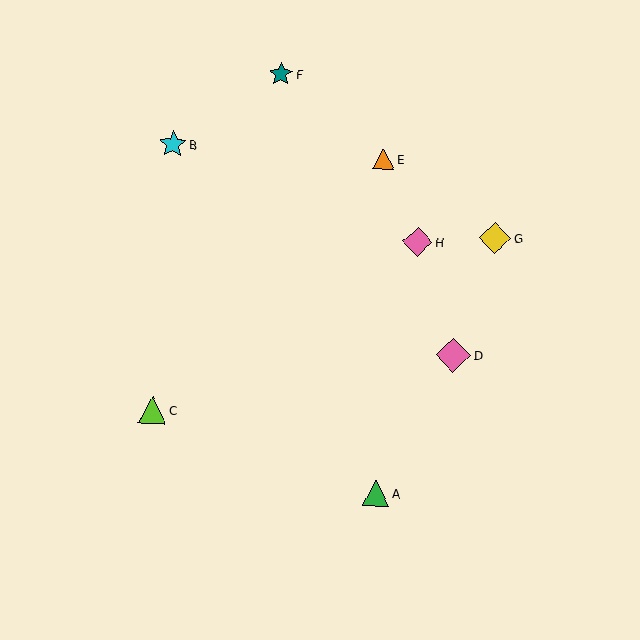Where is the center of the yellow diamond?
The center of the yellow diamond is at (495, 238).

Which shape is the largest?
The pink diamond (labeled D) is the largest.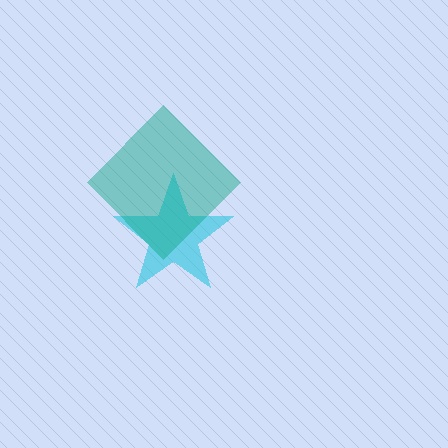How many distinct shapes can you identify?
There are 2 distinct shapes: a cyan star, a teal diamond.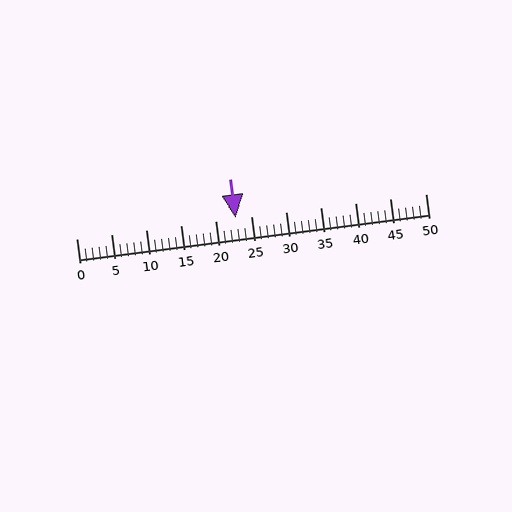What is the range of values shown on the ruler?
The ruler shows values from 0 to 50.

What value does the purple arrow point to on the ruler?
The purple arrow points to approximately 23.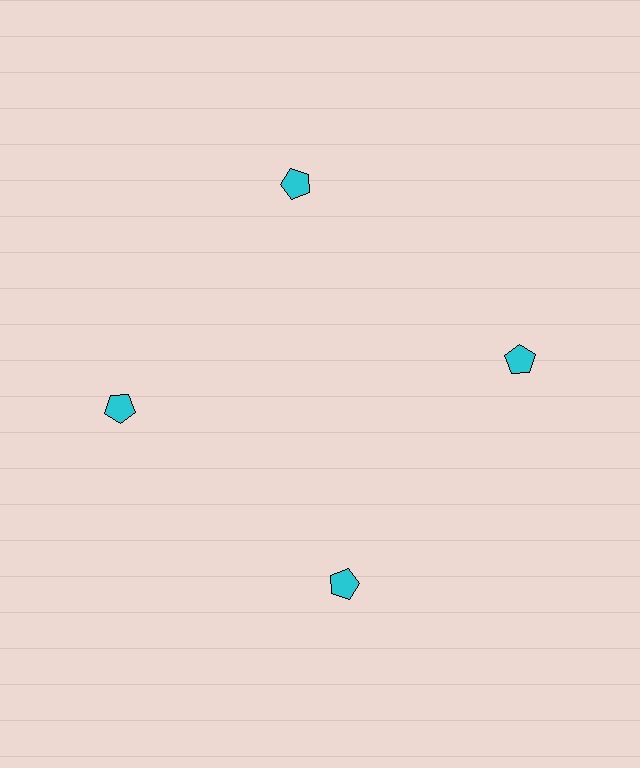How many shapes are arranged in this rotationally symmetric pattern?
There are 4 shapes, arranged in 4 groups of 1.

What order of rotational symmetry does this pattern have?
This pattern has 4-fold rotational symmetry.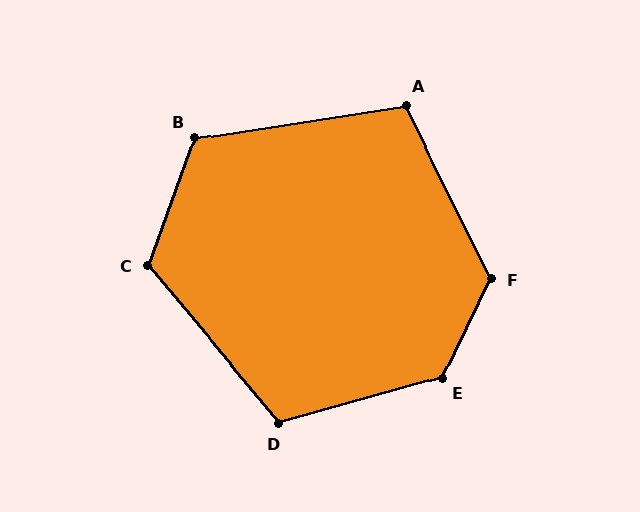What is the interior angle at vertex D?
Approximately 114 degrees (obtuse).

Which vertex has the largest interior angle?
E, at approximately 132 degrees.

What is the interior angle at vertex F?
Approximately 128 degrees (obtuse).